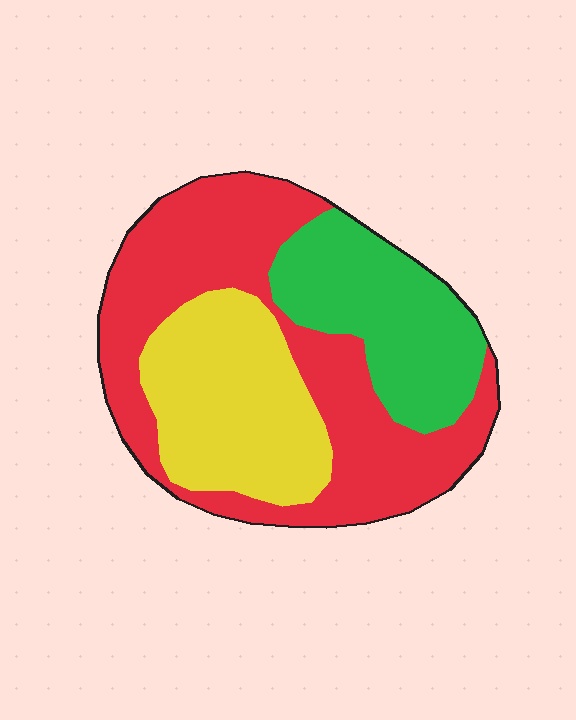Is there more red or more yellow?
Red.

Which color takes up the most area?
Red, at roughly 50%.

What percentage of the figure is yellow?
Yellow takes up about one quarter (1/4) of the figure.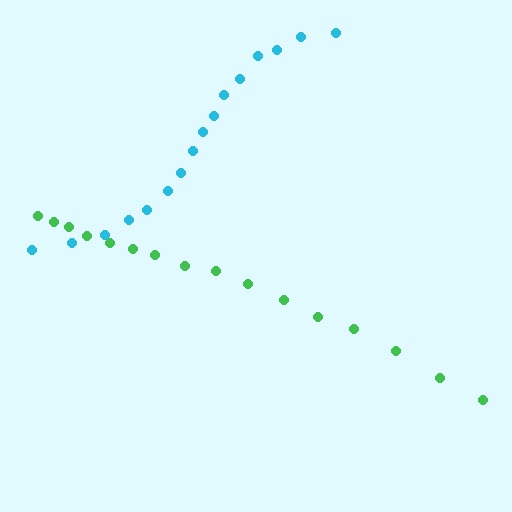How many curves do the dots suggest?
There are 2 distinct paths.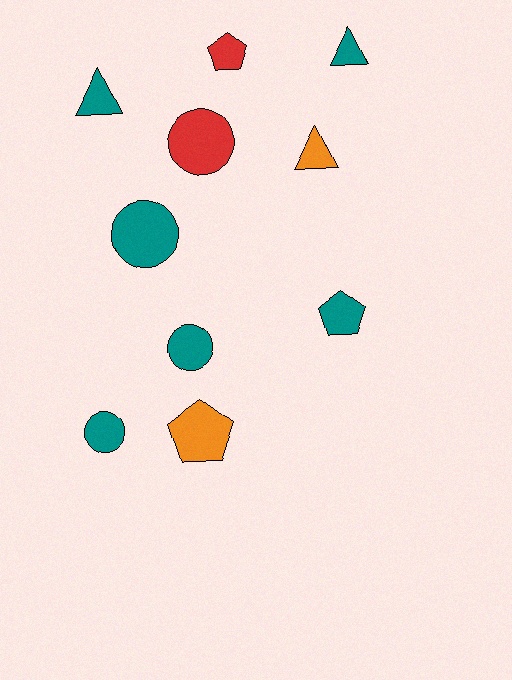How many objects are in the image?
There are 10 objects.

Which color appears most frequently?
Teal, with 6 objects.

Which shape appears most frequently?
Circle, with 4 objects.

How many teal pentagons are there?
There is 1 teal pentagon.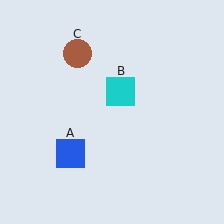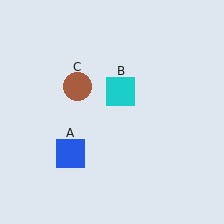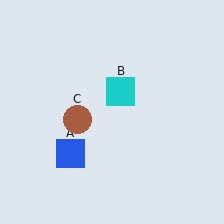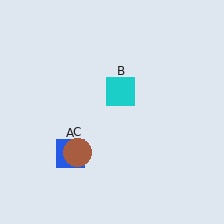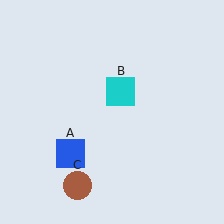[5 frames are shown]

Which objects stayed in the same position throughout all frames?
Blue square (object A) and cyan square (object B) remained stationary.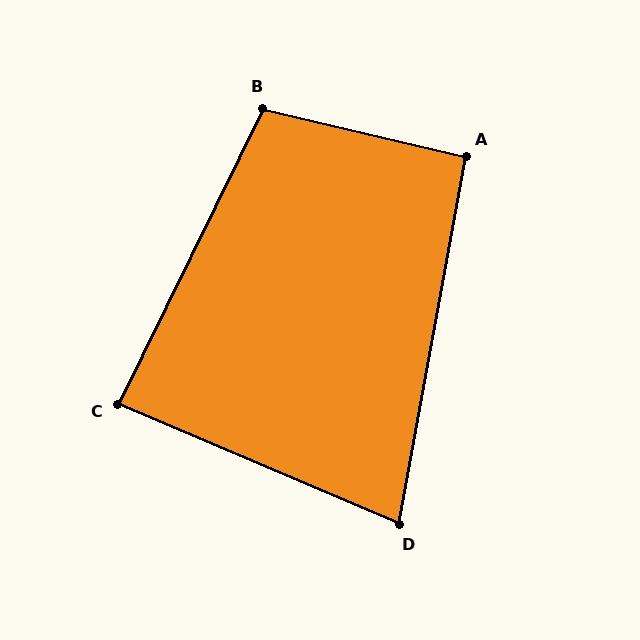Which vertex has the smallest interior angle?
D, at approximately 77 degrees.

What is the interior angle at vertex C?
Approximately 87 degrees (approximately right).